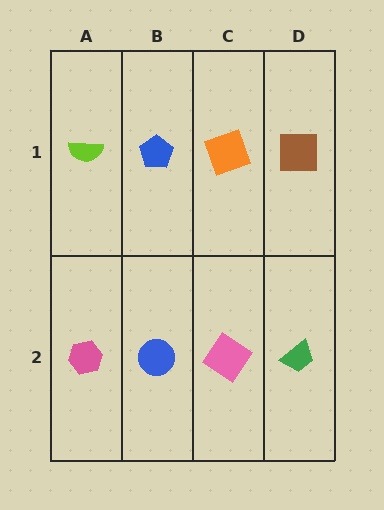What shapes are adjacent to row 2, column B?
A blue pentagon (row 1, column B), a pink hexagon (row 2, column A), a pink diamond (row 2, column C).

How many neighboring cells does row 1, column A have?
2.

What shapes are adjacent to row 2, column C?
An orange square (row 1, column C), a blue circle (row 2, column B), a green trapezoid (row 2, column D).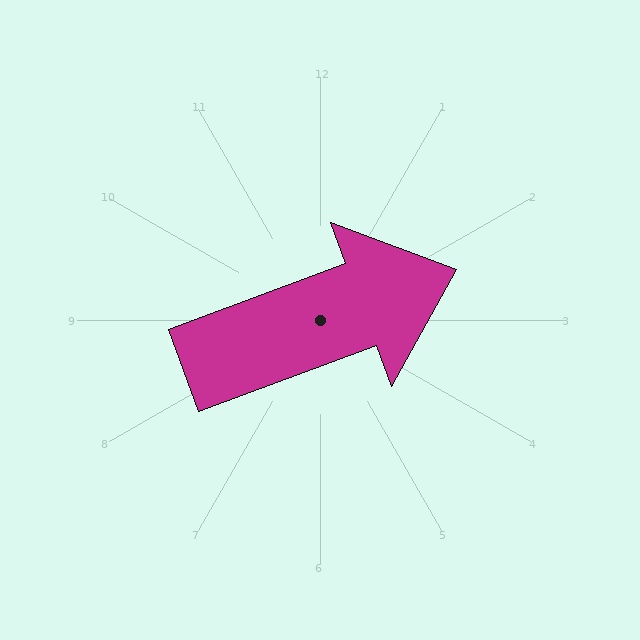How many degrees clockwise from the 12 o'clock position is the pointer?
Approximately 70 degrees.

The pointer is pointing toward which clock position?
Roughly 2 o'clock.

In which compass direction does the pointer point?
East.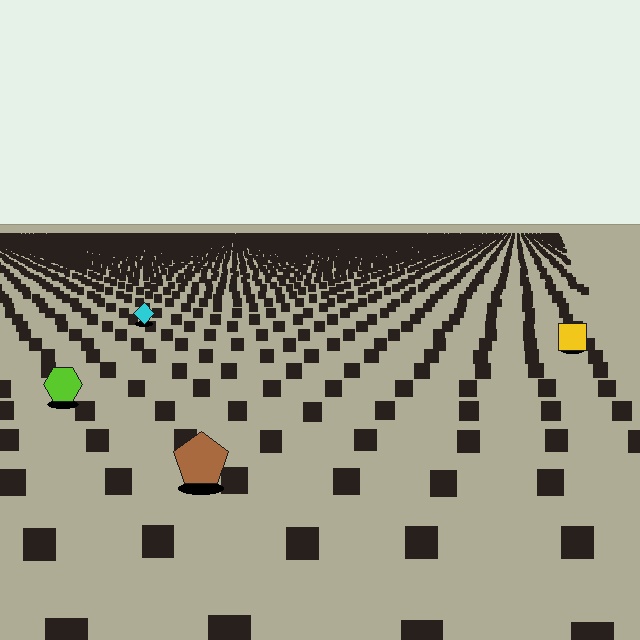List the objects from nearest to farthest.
From nearest to farthest: the brown pentagon, the lime hexagon, the yellow square, the cyan diamond.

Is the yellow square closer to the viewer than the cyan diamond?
Yes. The yellow square is closer — you can tell from the texture gradient: the ground texture is coarser near it.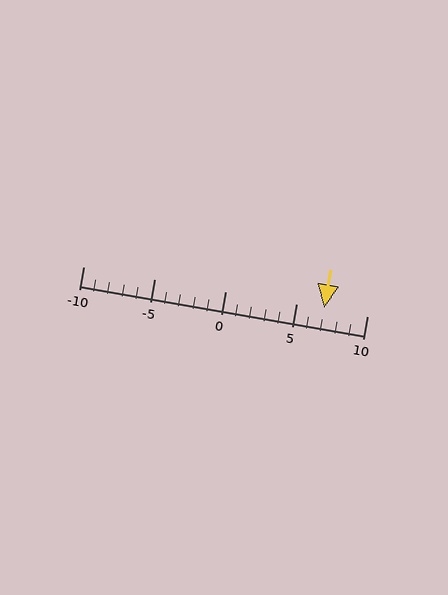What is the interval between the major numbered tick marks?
The major tick marks are spaced 5 units apart.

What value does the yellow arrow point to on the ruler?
The yellow arrow points to approximately 7.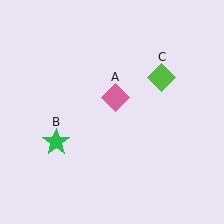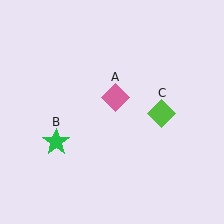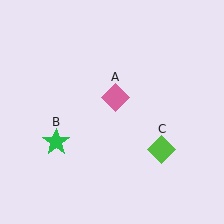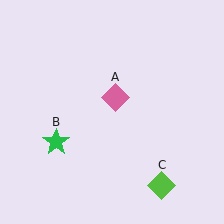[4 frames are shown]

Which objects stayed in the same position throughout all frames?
Pink diamond (object A) and green star (object B) remained stationary.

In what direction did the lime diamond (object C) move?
The lime diamond (object C) moved down.